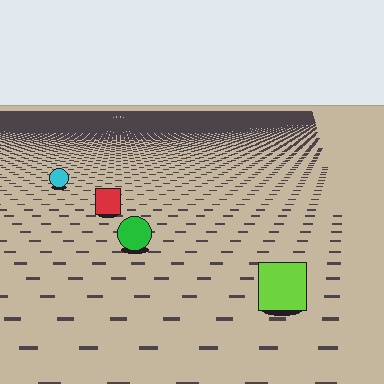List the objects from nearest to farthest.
From nearest to farthest: the lime square, the green circle, the red square, the cyan circle.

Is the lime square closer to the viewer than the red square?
Yes. The lime square is closer — you can tell from the texture gradient: the ground texture is coarser near it.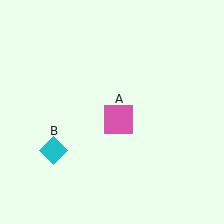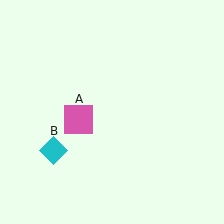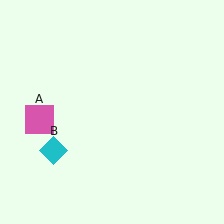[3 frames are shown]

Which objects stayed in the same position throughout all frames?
Cyan diamond (object B) remained stationary.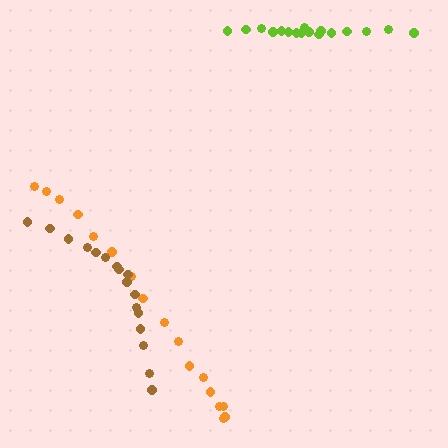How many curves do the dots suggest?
There are 3 distinct paths.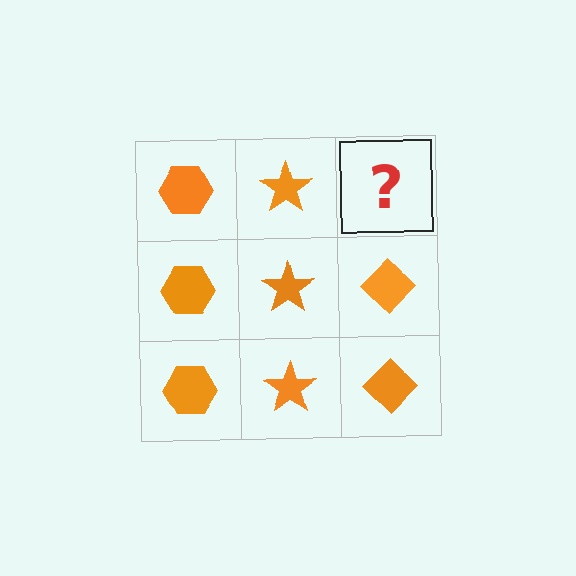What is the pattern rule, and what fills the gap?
The rule is that each column has a consistent shape. The gap should be filled with an orange diamond.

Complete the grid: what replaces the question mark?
The question mark should be replaced with an orange diamond.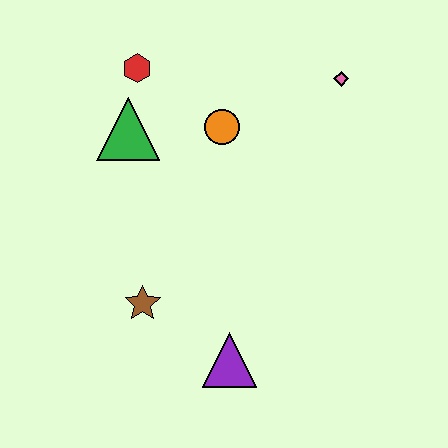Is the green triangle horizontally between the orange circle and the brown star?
No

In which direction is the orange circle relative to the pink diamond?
The orange circle is to the left of the pink diamond.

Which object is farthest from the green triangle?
The purple triangle is farthest from the green triangle.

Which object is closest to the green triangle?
The red hexagon is closest to the green triangle.